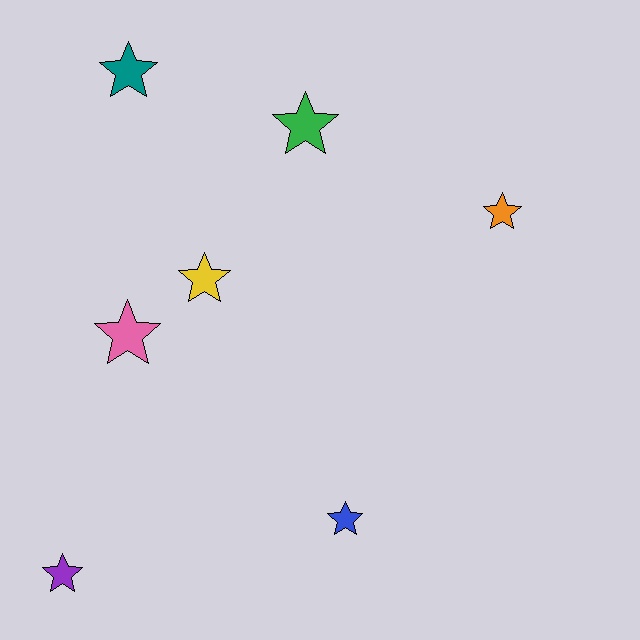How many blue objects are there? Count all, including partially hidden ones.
There is 1 blue object.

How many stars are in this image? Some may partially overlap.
There are 7 stars.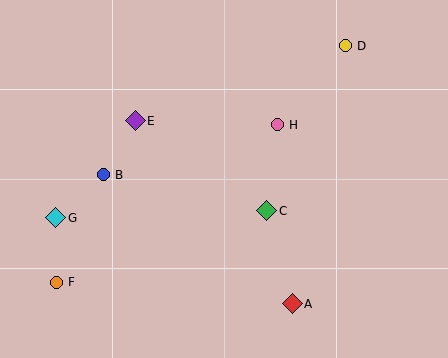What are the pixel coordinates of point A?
Point A is at (292, 304).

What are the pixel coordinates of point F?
Point F is at (56, 282).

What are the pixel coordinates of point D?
Point D is at (345, 46).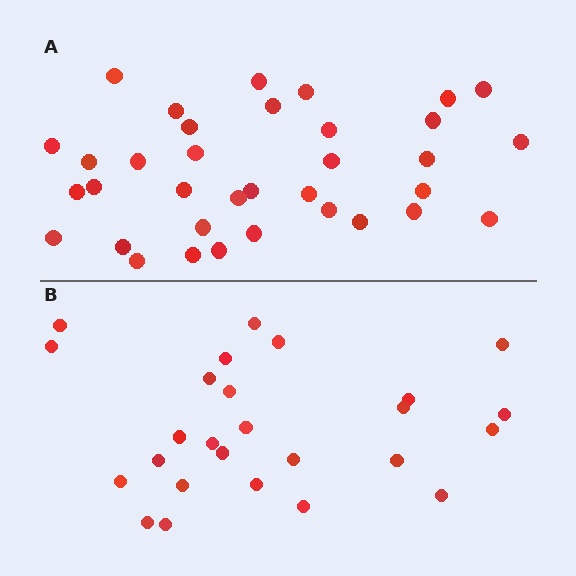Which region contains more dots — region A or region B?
Region A (the top region) has more dots.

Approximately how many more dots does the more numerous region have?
Region A has roughly 8 or so more dots than region B.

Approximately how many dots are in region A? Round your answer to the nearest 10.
About 40 dots. (The exact count is 35, which rounds to 40.)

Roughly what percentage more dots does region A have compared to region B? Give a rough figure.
About 35% more.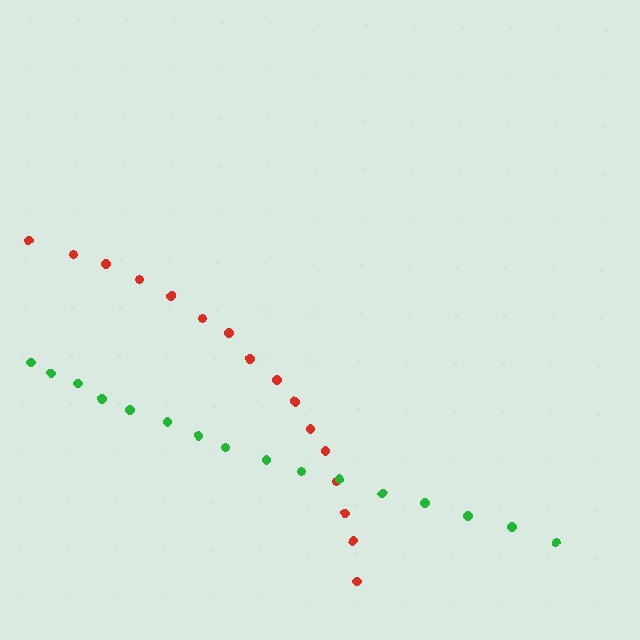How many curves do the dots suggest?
There are 2 distinct paths.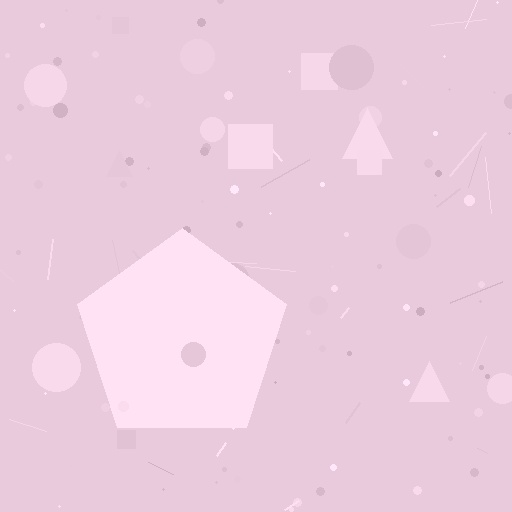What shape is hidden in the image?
A pentagon is hidden in the image.